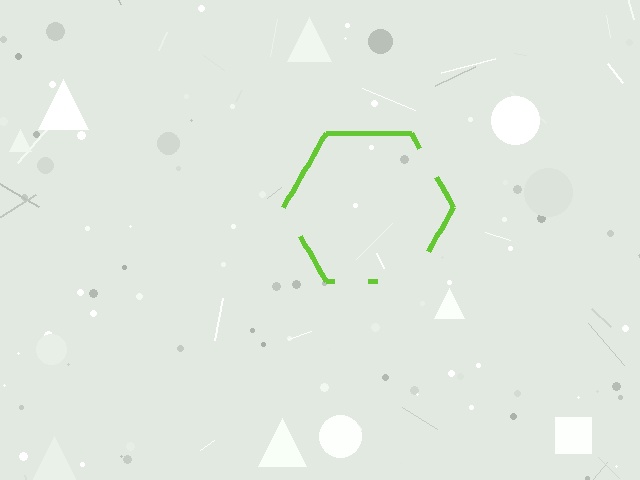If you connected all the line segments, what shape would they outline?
They would outline a hexagon.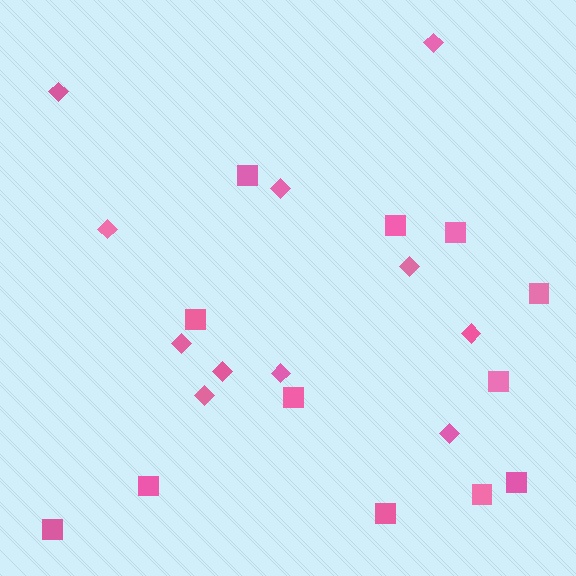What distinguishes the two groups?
There are 2 groups: one group of diamonds (11) and one group of squares (12).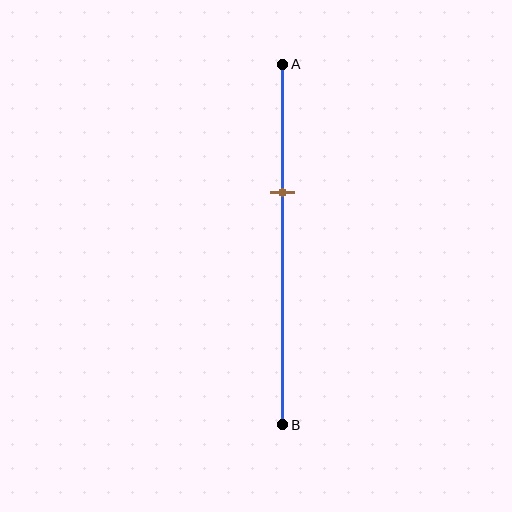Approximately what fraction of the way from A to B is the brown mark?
The brown mark is approximately 35% of the way from A to B.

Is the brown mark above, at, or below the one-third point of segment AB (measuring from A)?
The brown mark is approximately at the one-third point of segment AB.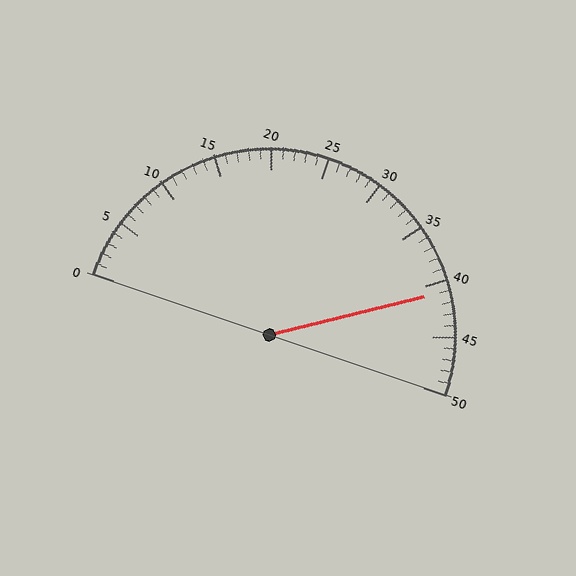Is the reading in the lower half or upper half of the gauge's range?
The reading is in the upper half of the range (0 to 50).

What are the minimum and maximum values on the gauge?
The gauge ranges from 0 to 50.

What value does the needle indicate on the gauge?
The needle indicates approximately 41.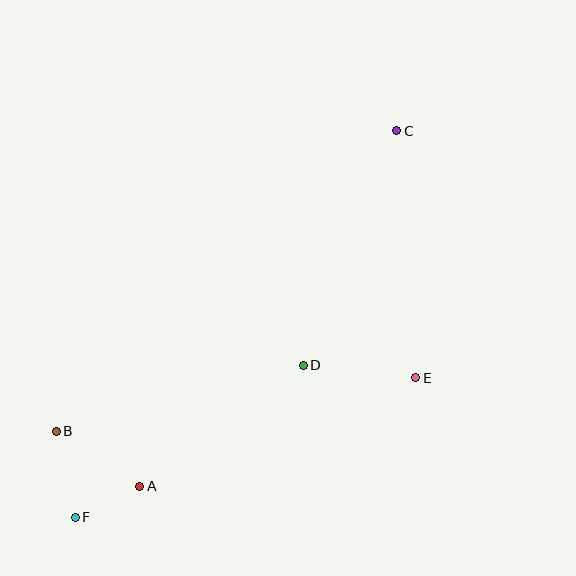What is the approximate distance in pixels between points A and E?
The distance between A and E is approximately 297 pixels.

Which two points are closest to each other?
Points A and F are closest to each other.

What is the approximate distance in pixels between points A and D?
The distance between A and D is approximately 204 pixels.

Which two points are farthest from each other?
Points C and F are farthest from each other.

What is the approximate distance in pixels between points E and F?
The distance between E and F is approximately 368 pixels.